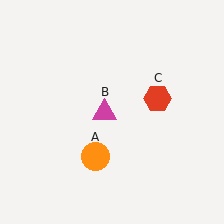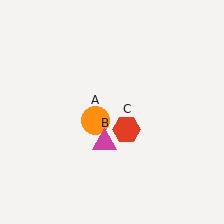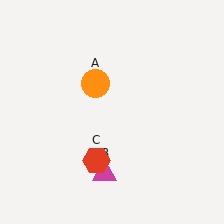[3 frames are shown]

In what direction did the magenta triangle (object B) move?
The magenta triangle (object B) moved down.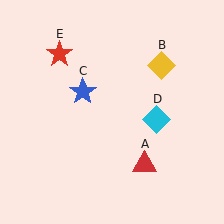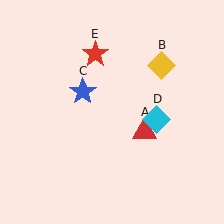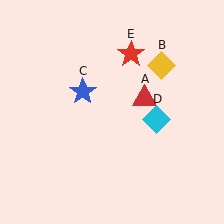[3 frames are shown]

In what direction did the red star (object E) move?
The red star (object E) moved right.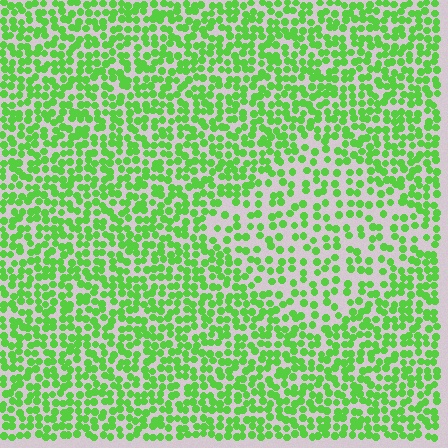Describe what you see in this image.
The image contains small lime elements arranged at two different densities. A diamond-shaped region is visible where the elements are less densely packed than the surrounding area.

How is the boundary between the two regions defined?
The boundary is defined by a change in element density (approximately 1.8x ratio). All elements are the same color, size, and shape.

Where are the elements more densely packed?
The elements are more densely packed outside the diamond boundary.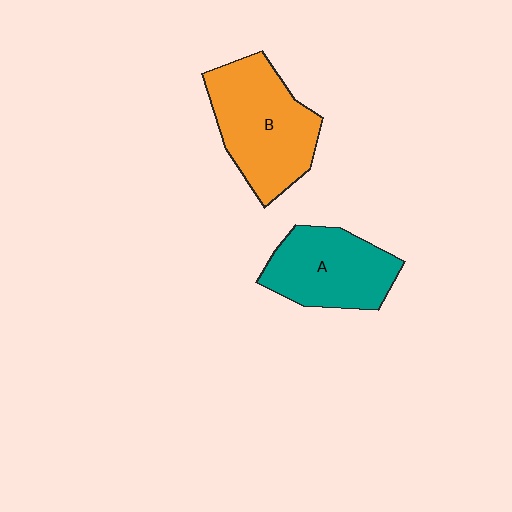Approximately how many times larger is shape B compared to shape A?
Approximately 1.2 times.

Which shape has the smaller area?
Shape A (teal).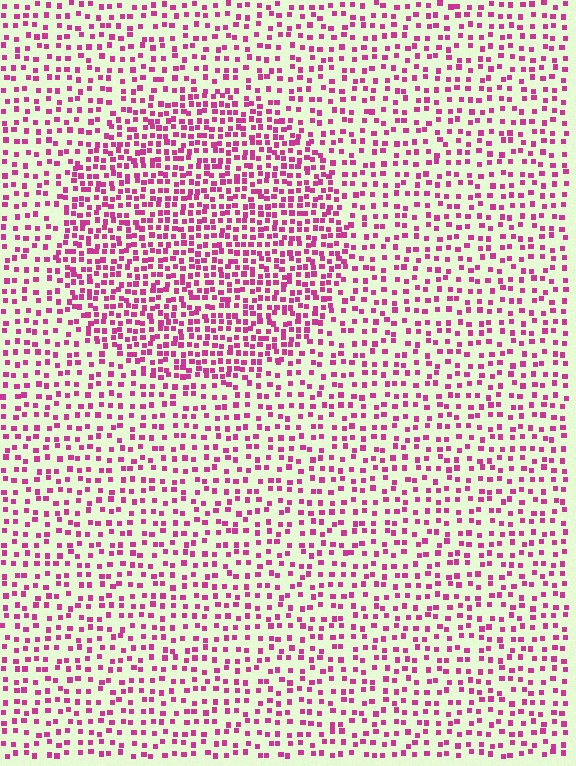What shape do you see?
I see a circle.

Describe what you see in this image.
The image contains small magenta elements arranged at two different densities. A circle-shaped region is visible where the elements are more densely packed than the surrounding area.